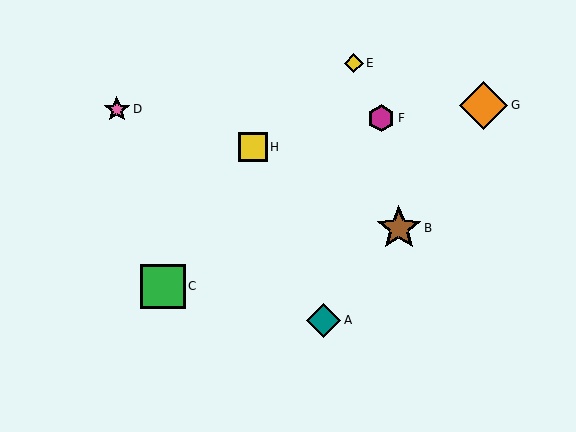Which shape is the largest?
The orange diamond (labeled G) is the largest.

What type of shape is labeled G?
Shape G is an orange diamond.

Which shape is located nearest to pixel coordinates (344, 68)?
The yellow diamond (labeled E) at (354, 63) is nearest to that location.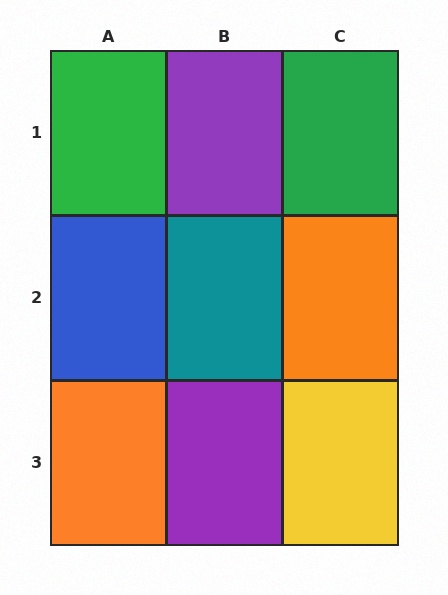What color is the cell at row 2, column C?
Orange.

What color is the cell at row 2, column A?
Blue.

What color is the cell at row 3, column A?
Orange.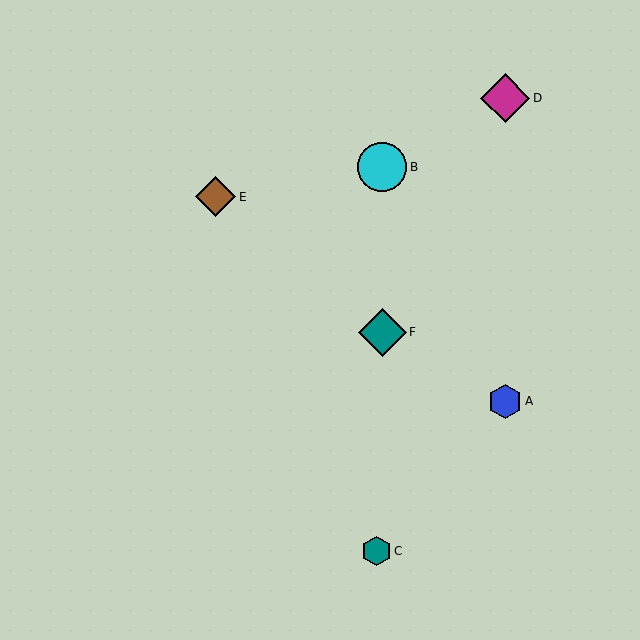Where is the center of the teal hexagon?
The center of the teal hexagon is at (377, 551).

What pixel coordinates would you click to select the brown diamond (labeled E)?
Click at (216, 197) to select the brown diamond E.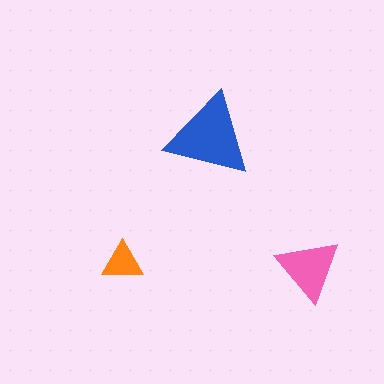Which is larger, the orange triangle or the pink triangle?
The pink one.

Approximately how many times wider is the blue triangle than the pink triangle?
About 1.5 times wider.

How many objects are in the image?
There are 3 objects in the image.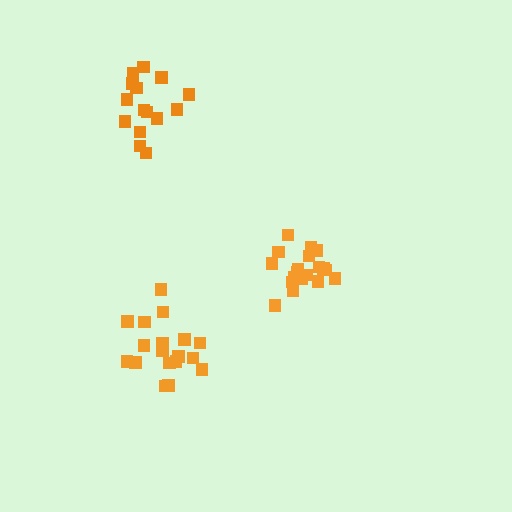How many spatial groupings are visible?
There are 3 spatial groupings.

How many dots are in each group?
Group 1: 18 dots, Group 2: 20 dots, Group 3: 15 dots (53 total).